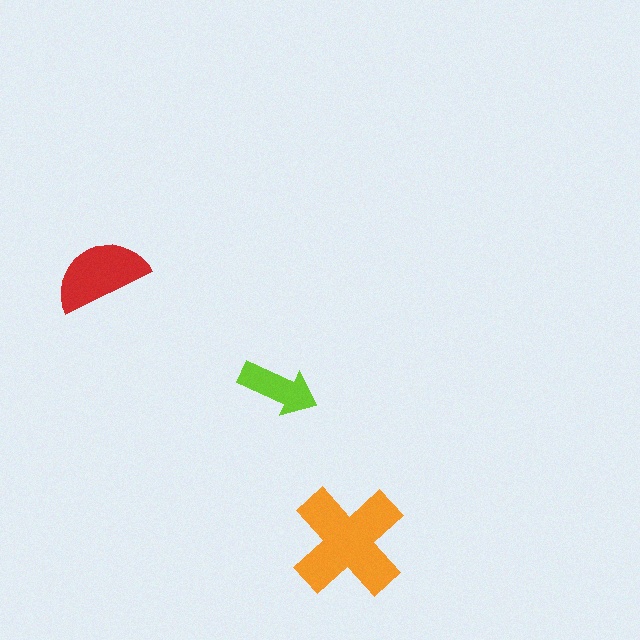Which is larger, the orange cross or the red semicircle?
The orange cross.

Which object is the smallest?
The lime arrow.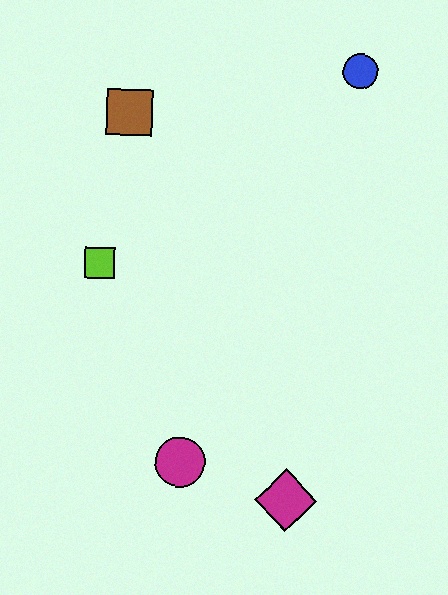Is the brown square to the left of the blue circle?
Yes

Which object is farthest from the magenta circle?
The blue circle is farthest from the magenta circle.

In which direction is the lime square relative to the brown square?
The lime square is below the brown square.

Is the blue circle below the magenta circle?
No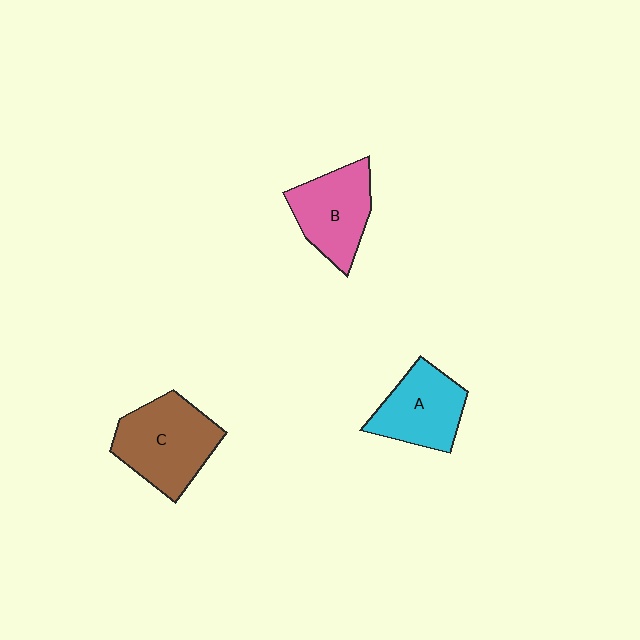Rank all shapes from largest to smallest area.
From largest to smallest: C (brown), B (pink), A (cyan).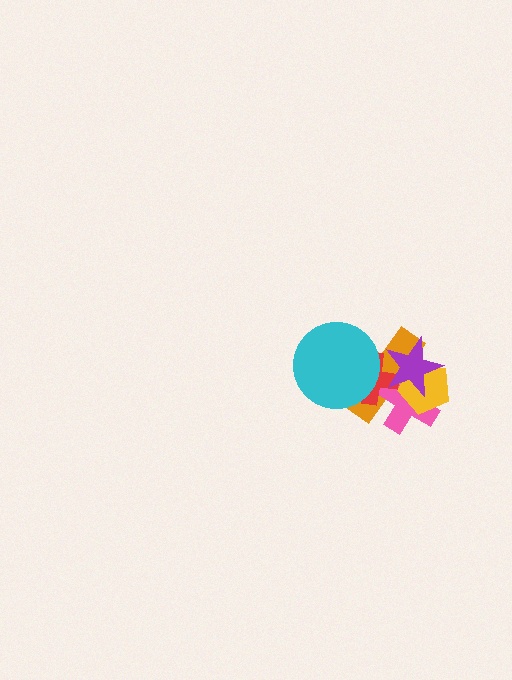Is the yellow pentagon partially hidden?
Yes, it is partially covered by another shape.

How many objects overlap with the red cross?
4 objects overlap with the red cross.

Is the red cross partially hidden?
Yes, it is partially covered by another shape.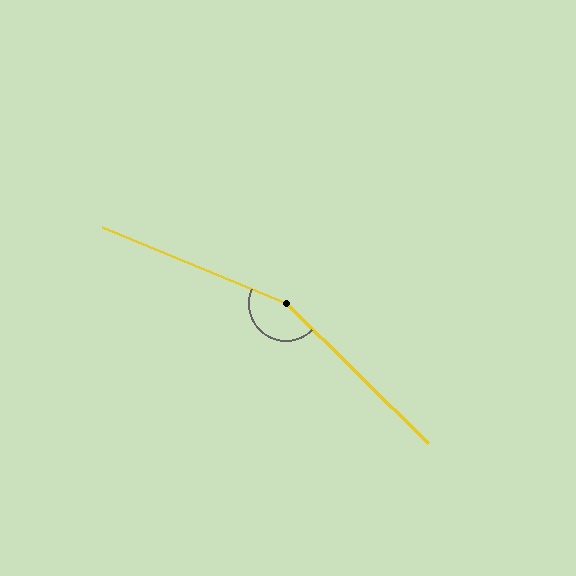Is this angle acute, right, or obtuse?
It is obtuse.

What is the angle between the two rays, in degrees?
Approximately 158 degrees.